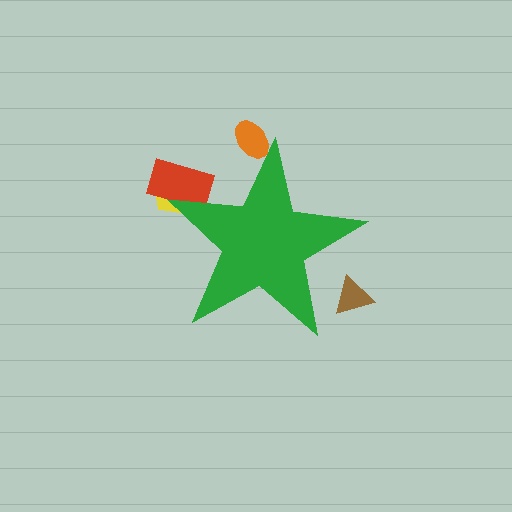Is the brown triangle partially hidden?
Yes, the brown triangle is partially hidden behind the green star.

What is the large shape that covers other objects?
A green star.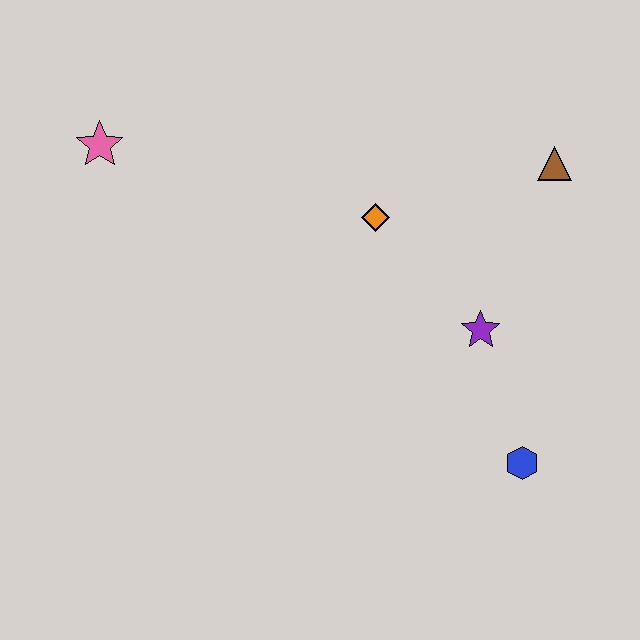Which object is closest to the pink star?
The orange diamond is closest to the pink star.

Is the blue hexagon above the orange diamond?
No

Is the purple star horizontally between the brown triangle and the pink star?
Yes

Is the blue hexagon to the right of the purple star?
Yes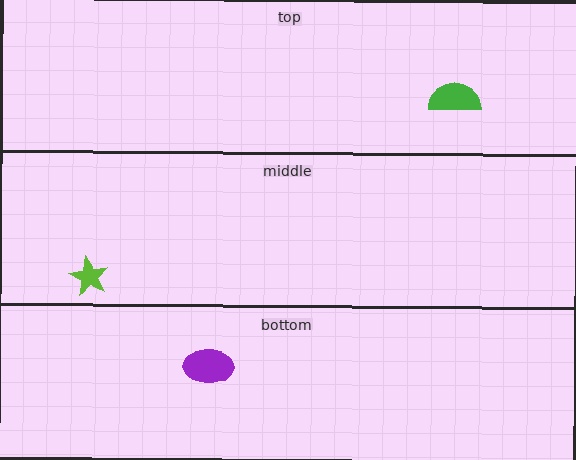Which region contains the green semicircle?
The top region.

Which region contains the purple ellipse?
The bottom region.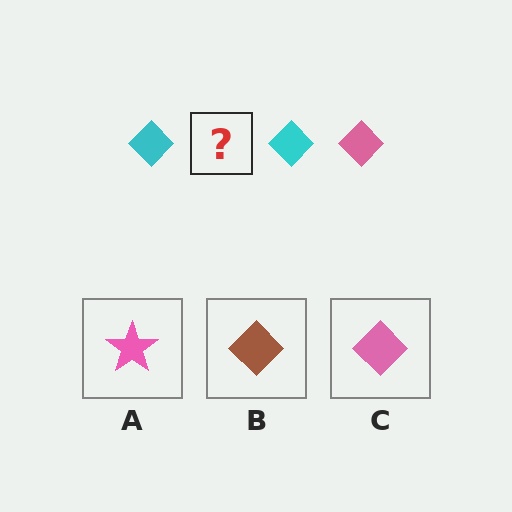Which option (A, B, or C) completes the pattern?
C.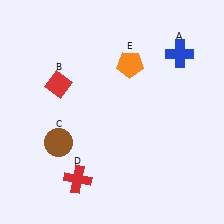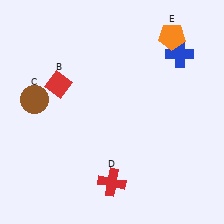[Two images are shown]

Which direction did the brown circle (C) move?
The brown circle (C) moved up.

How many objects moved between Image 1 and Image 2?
3 objects moved between the two images.